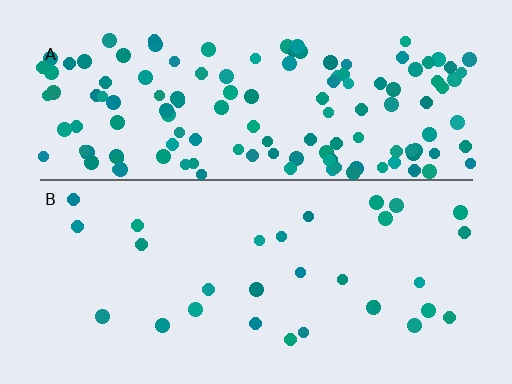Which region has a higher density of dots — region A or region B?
A (the top).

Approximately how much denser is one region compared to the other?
Approximately 4.5× — region A over region B.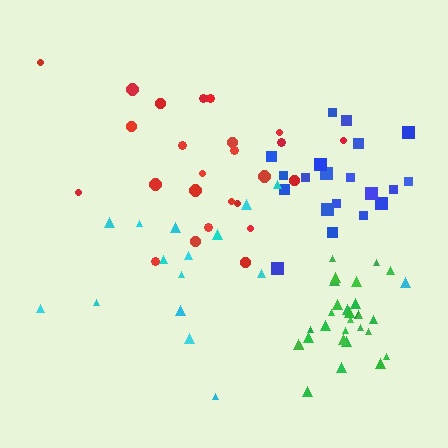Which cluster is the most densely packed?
Green.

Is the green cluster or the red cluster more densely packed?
Green.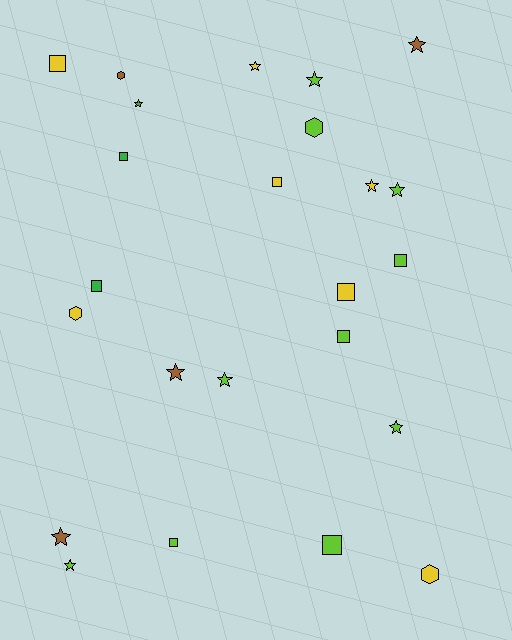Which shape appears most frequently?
Star, with 11 objects.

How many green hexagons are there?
There are no green hexagons.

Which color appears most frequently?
Lime, with 10 objects.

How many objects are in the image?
There are 24 objects.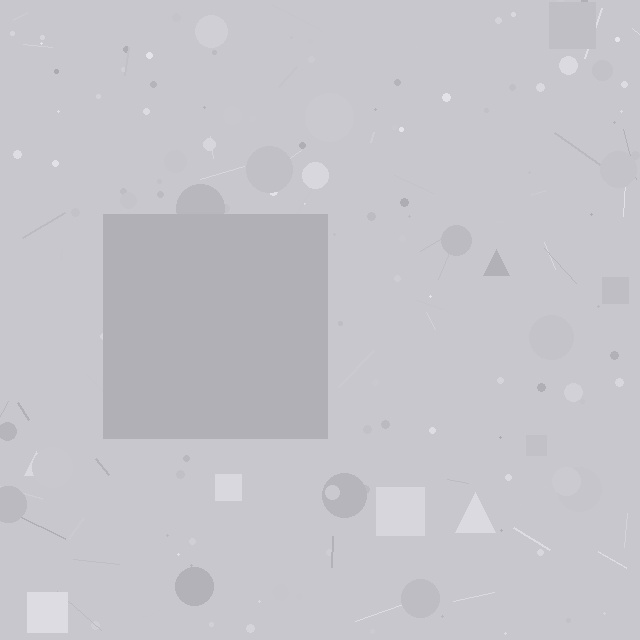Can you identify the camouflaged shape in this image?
The camouflaged shape is a square.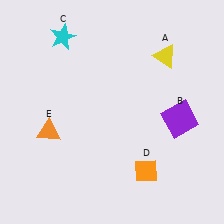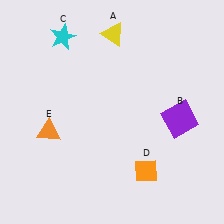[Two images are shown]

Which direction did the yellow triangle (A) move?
The yellow triangle (A) moved left.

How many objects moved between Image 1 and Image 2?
1 object moved between the two images.